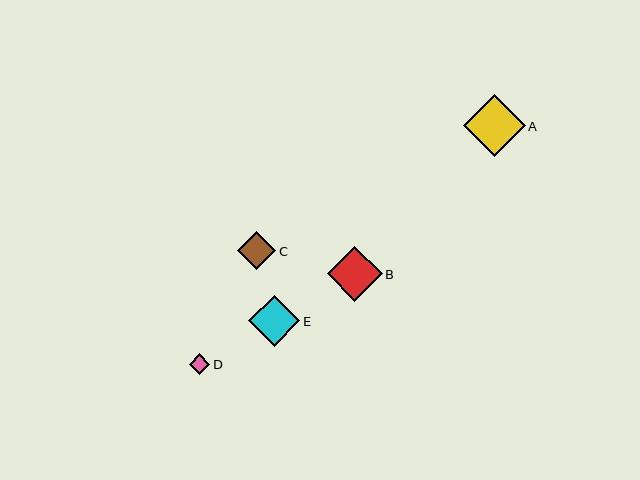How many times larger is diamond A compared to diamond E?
Diamond A is approximately 1.2 times the size of diamond E.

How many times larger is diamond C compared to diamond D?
Diamond C is approximately 1.9 times the size of diamond D.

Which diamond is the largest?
Diamond A is the largest with a size of approximately 62 pixels.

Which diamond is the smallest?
Diamond D is the smallest with a size of approximately 21 pixels.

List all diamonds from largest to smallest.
From largest to smallest: A, B, E, C, D.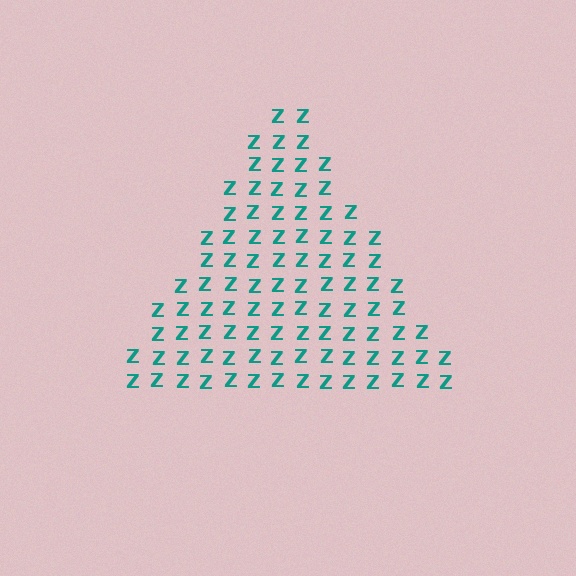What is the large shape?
The large shape is a triangle.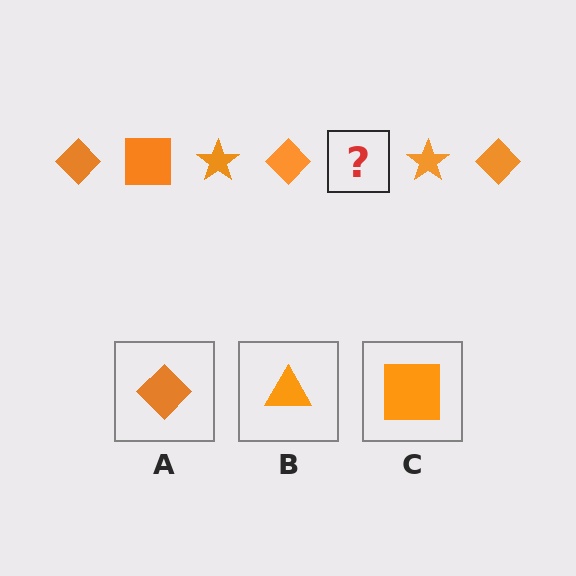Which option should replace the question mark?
Option C.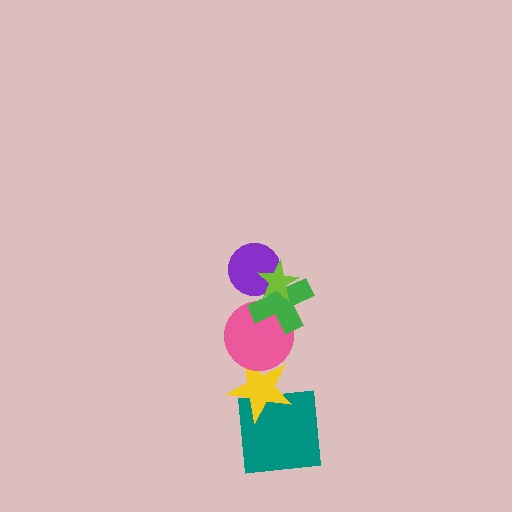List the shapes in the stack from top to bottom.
From top to bottom: the lime star, the purple circle, the green cross, the pink circle, the yellow star, the teal square.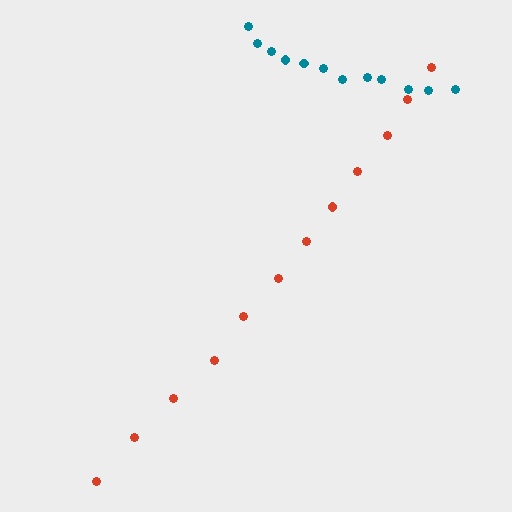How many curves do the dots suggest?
There are 2 distinct paths.